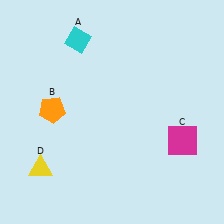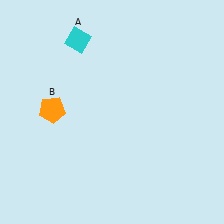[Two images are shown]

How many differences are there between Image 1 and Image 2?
There are 2 differences between the two images.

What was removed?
The magenta square (C), the yellow triangle (D) were removed in Image 2.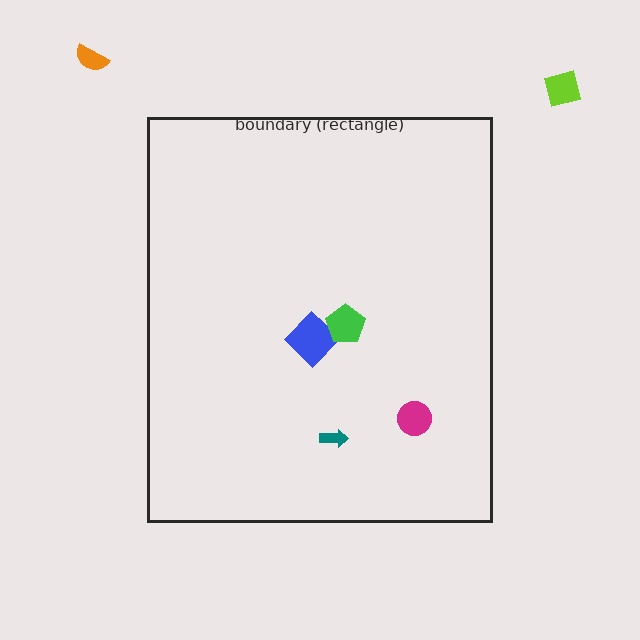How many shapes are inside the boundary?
4 inside, 2 outside.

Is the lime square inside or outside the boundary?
Outside.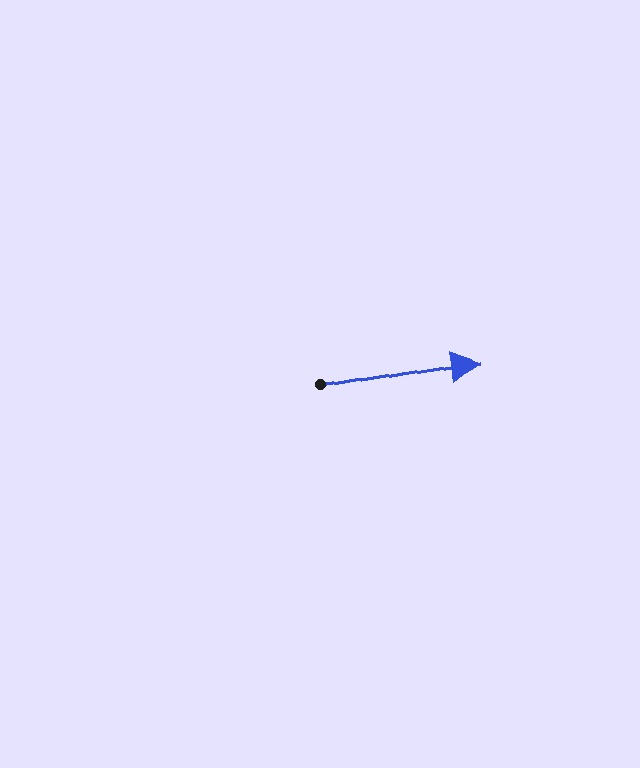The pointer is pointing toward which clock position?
Roughly 3 o'clock.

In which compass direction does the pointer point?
East.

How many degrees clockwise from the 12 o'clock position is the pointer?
Approximately 80 degrees.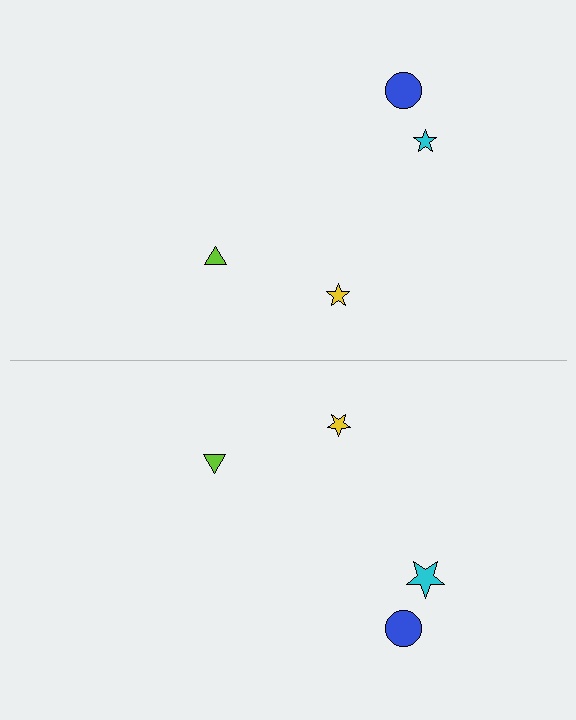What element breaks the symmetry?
The cyan star on the bottom side has a different size than its mirror counterpart.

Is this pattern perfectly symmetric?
No, the pattern is not perfectly symmetric. The cyan star on the bottom side has a different size than its mirror counterpart.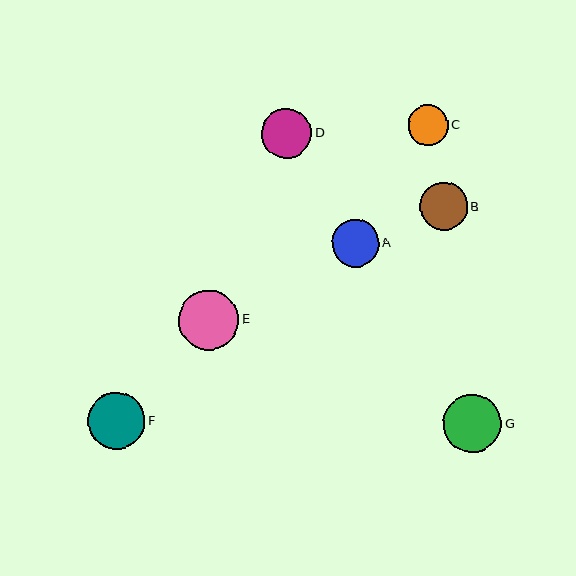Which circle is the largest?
Circle E is the largest with a size of approximately 60 pixels.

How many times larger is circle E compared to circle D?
Circle E is approximately 1.2 times the size of circle D.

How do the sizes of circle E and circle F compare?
Circle E and circle F are approximately the same size.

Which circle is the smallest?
Circle C is the smallest with a size of approximately 40 pixels.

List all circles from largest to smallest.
From largest to smallest: E, G, F, D, B, A, C.